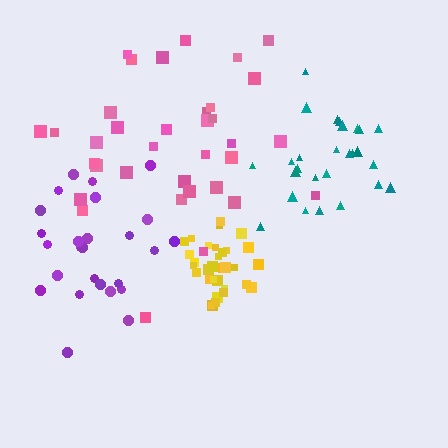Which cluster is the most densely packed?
Yellow.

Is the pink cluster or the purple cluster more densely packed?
Purple.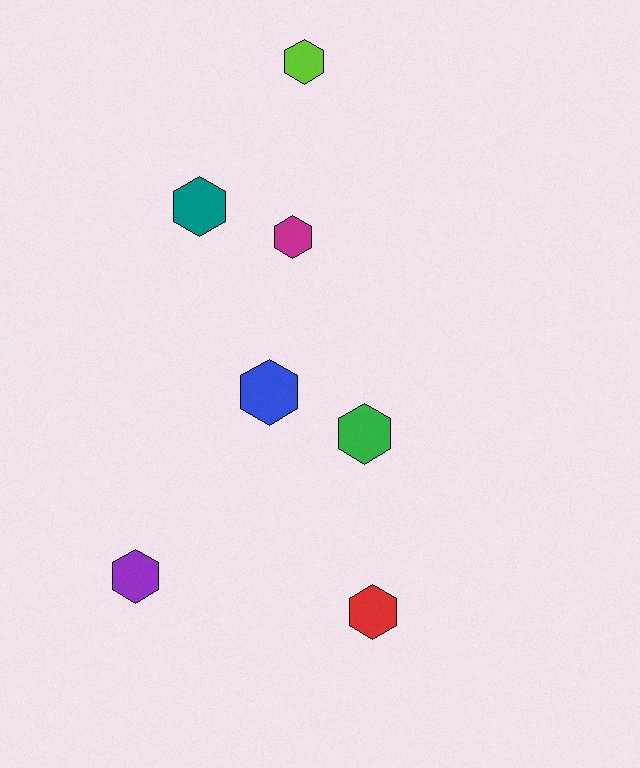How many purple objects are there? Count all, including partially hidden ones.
There is 1 purple object.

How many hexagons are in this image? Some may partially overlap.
There are 7 hexagons.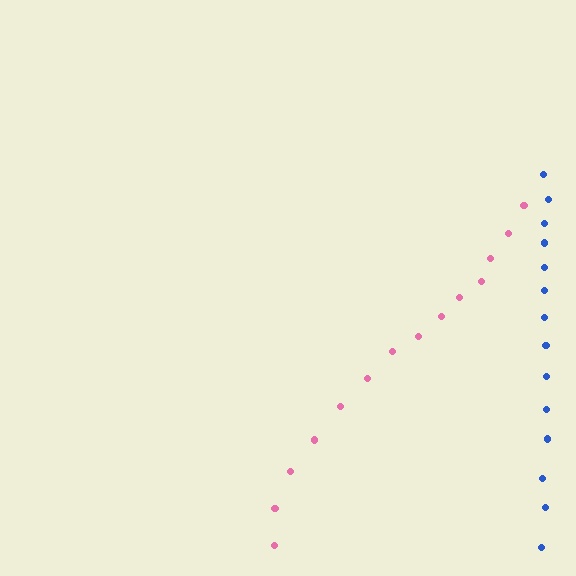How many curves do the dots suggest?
There are 2 distinct paths.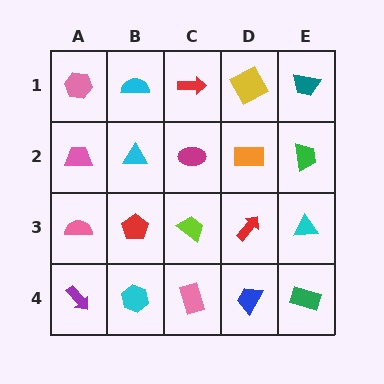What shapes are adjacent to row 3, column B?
A cyan triangle (row 2, column B), a cyan hexagon (row 4, column B), a pink semicircle (row 3, column A), a lime trapezoid (row 3, column C).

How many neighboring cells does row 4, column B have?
3.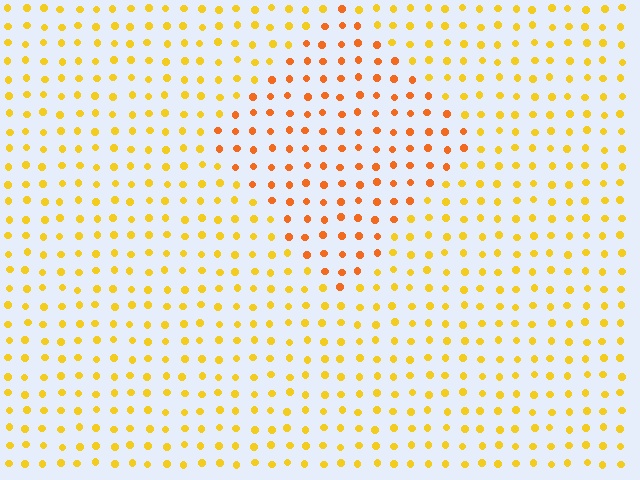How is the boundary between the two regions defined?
The boundary is defined purely by a slight shift in hue (about 28 degrees). Spacing, size, and orientation are identical on both sides.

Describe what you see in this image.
The image is filled with small yellow elements in a uniform arrangement. A diamond-shaped region is visible where the elements are tinted to a slightly different hue, forming a subtle color boundary.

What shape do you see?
I see a diamond.